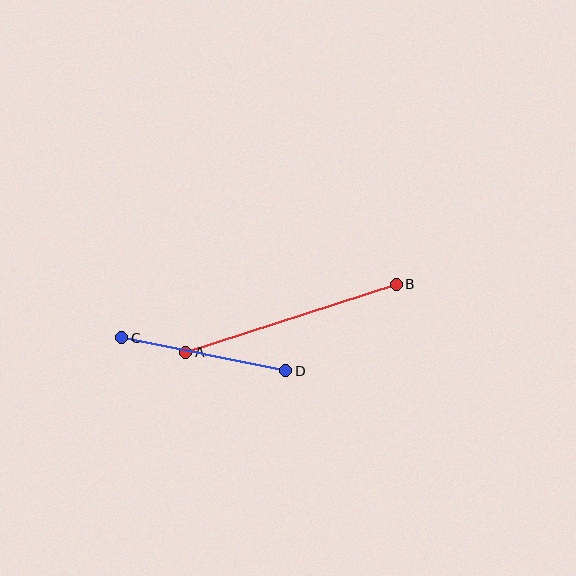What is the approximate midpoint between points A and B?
The midpoint is at approximately (291, 318) pixels.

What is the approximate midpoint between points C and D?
The midpoint is at approximately (204, 354) pixels.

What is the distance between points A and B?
The distance is approximately 221 pixels.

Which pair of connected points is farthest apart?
Points A and B are farthest apart.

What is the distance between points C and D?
The distance is approximately 168 pixels.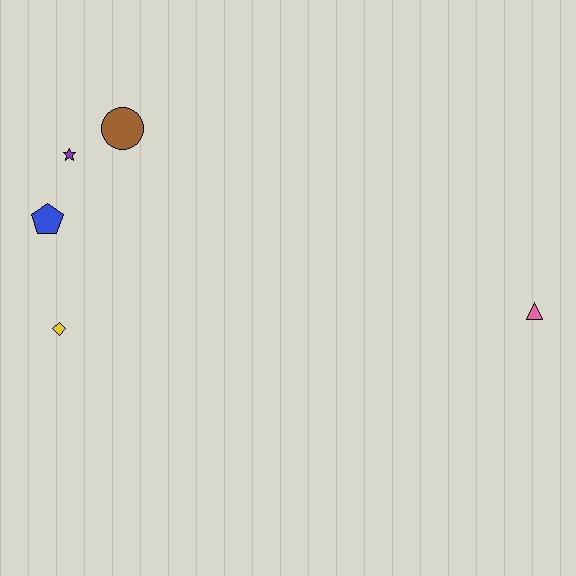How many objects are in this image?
There are 5 objects.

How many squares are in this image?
There are no squares.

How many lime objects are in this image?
There are no lime objects.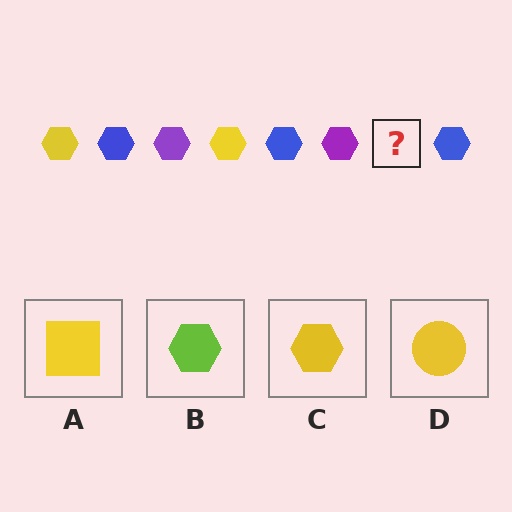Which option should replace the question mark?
Option C.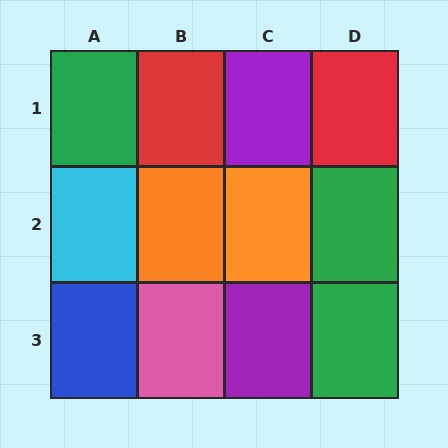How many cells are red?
2 cells are red.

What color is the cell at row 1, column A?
Green.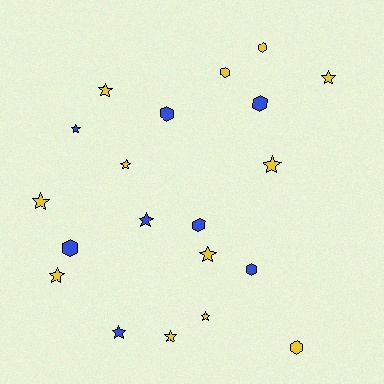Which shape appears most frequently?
Star, with 12 objects.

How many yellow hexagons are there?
There are 3 yellow hexagons.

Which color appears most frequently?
Yellow, with 12 objects.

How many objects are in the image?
There are 20 objects.